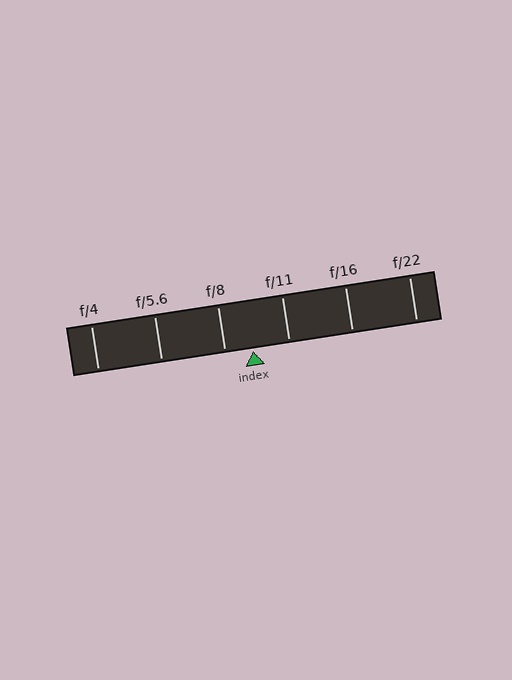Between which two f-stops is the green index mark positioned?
The index mark is between f/8 and f/11.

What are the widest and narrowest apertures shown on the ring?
The widest aperture shown is f/4 and the narrowest is f/22.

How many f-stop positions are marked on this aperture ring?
There are 6 f-stop positions marked.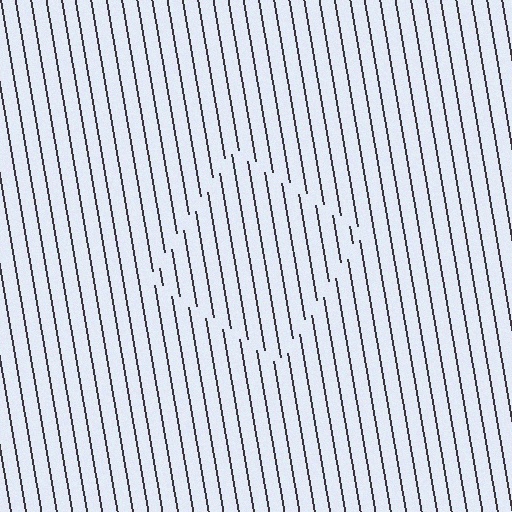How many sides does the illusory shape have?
4 sides — the line-ends trace a square.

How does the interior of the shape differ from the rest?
The interior of the shape contains the same grating, shifted by half a period — the contour is defined by the phase discontinuity where line-ends from the inner and outer gratings abut.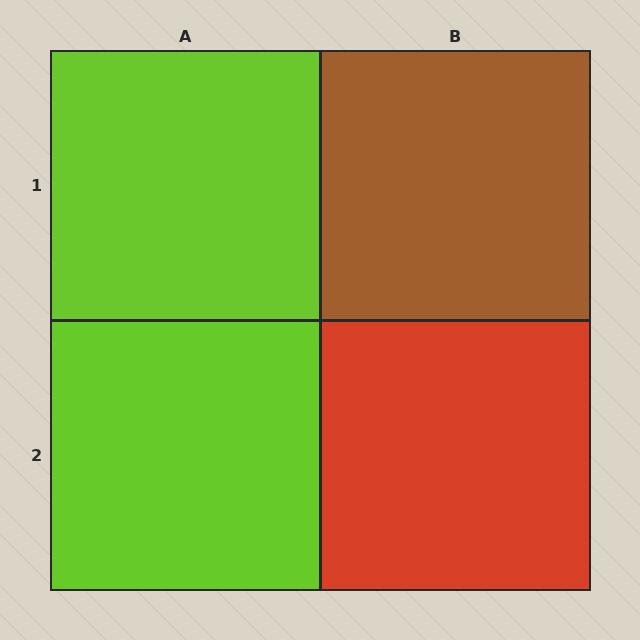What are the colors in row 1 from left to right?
Lime, brown.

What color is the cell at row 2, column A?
Lime.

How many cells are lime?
2 cells are lime.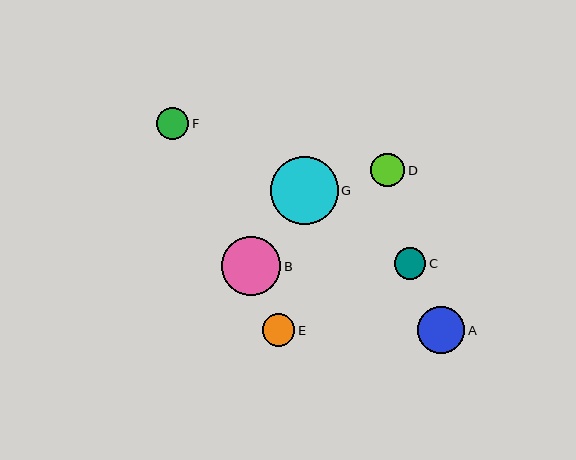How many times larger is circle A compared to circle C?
Circle A is approximately 1.5 times the size of circle C.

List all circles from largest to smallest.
From largest to smallest: G, B, A, D, E, F, C.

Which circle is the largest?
Circle G is the largest with a size of approximately 68 pixels.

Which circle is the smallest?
Circle C is the smallest with a size of approximately 32 pixels.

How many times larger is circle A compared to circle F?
Circle A is approximately 1.5 times the size of circle F.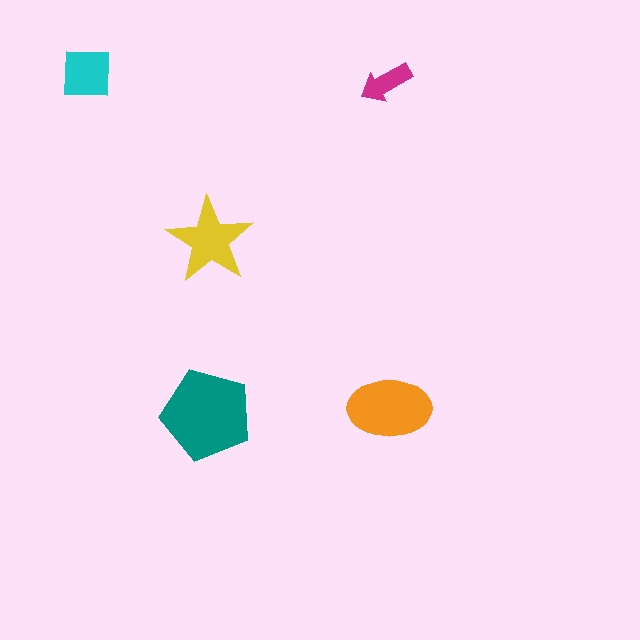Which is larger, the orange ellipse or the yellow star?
The orange ellipse.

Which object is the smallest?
The magenta arrow.